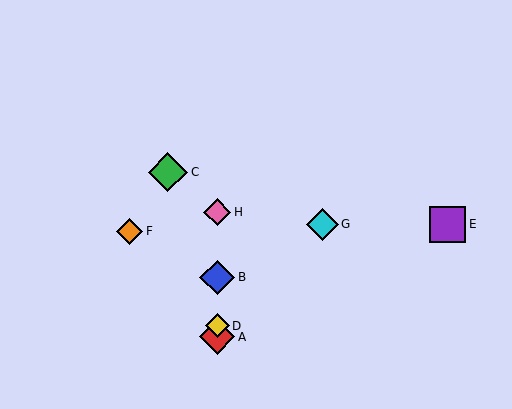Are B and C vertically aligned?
No, B is at x≈217 and C is at x≈168.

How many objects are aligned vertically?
4 objects (A, B, D, H) are aligned vertically.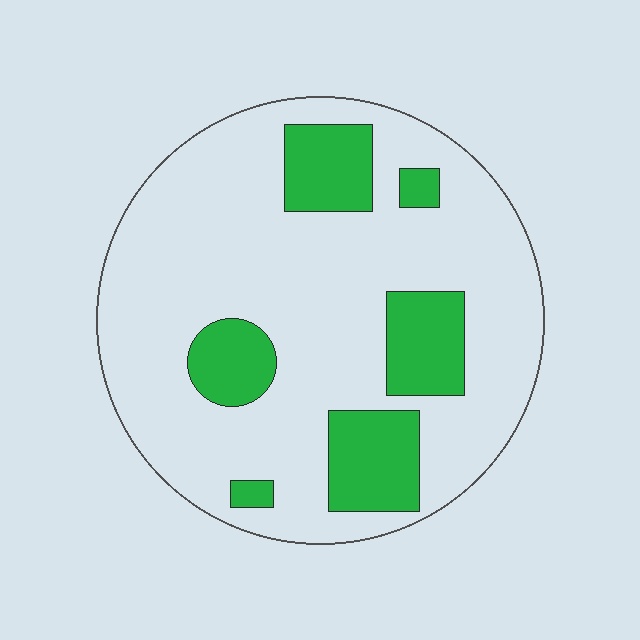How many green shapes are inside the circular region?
6.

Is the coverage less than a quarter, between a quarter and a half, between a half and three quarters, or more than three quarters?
Less than a quarter.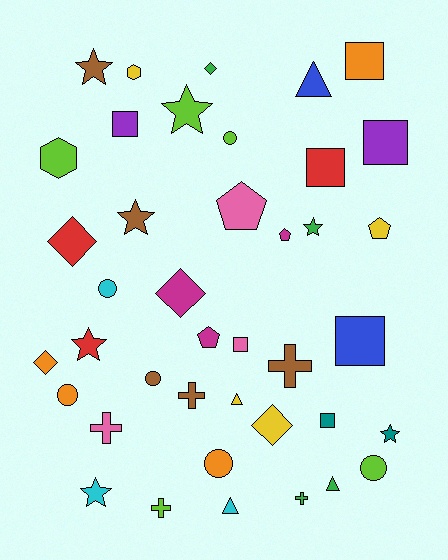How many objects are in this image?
There are 40 objects.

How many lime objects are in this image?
There are 5 lime objects.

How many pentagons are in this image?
There are 4 pentagons.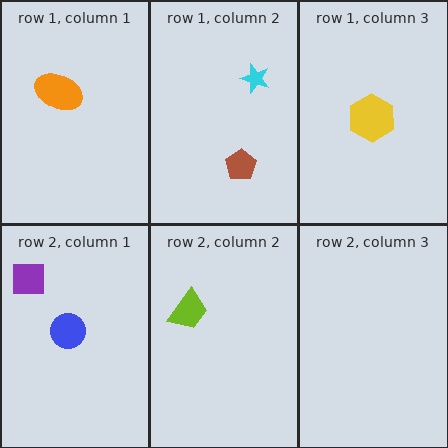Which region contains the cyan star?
The row 1, column 2 region.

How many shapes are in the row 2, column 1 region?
2.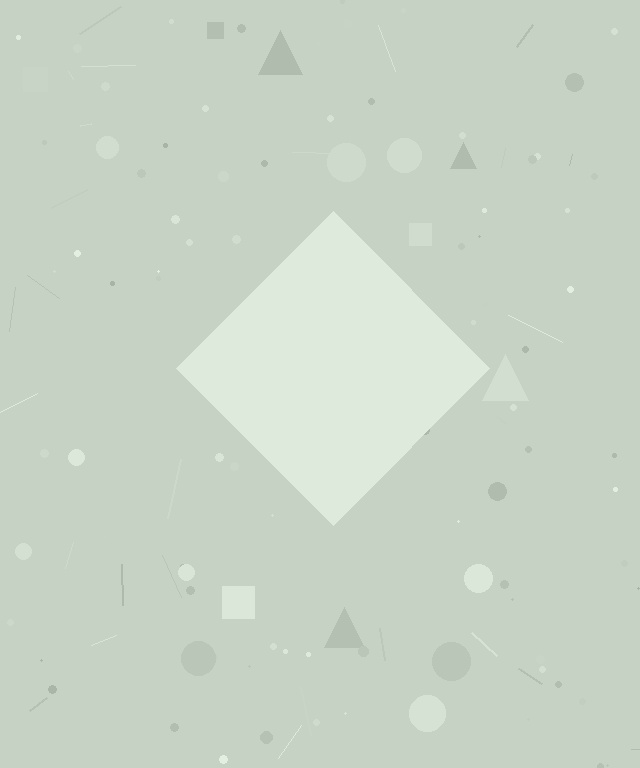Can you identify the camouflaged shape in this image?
The camouflaged shape is a diamond.